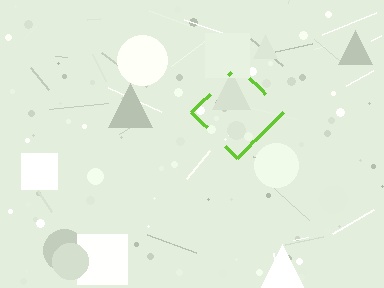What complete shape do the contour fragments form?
The contour fragments form a diamond.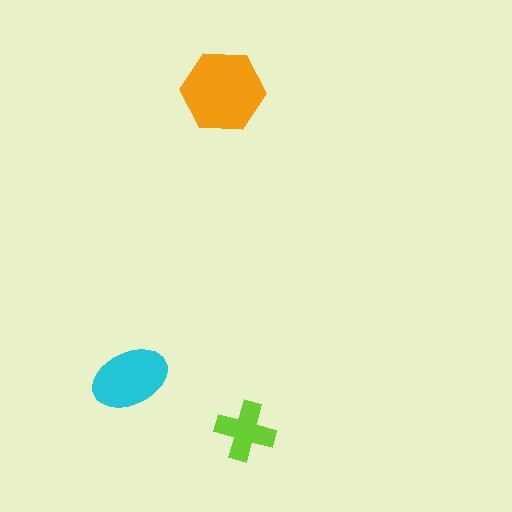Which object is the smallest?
The lime cross.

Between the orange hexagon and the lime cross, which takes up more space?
The orange hexagon.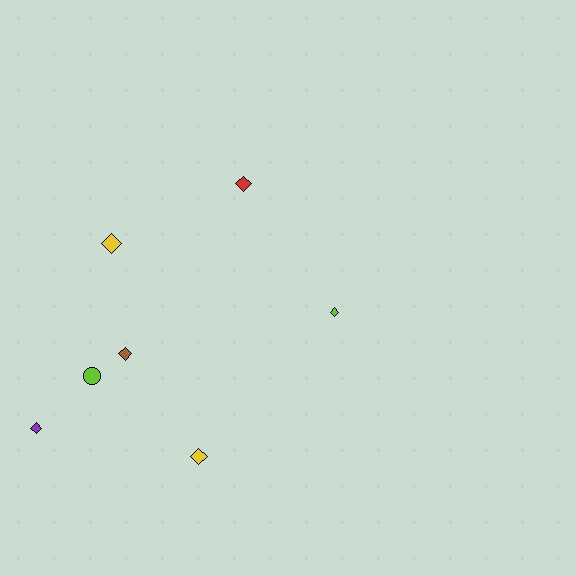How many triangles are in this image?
There are no triangles.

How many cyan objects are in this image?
There are no cyan objects.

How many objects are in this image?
There are 7 objects.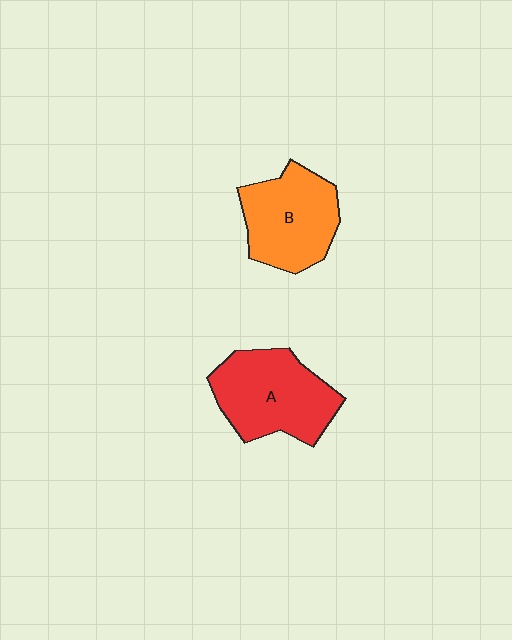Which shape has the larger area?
Shape A (red).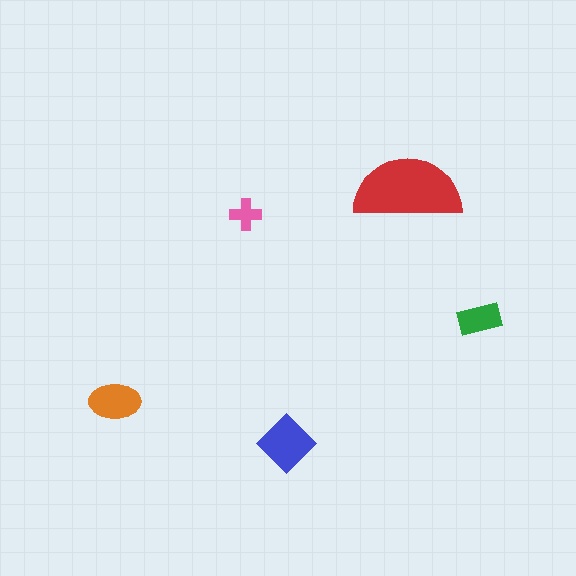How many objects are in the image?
There are 5 objects in the image.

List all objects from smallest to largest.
The pink cross, the green rectangle, the orange ellipse, the blue diamond, the red semicircle.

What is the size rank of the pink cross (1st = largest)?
5th.